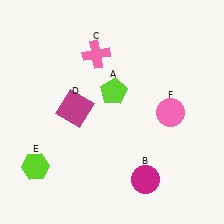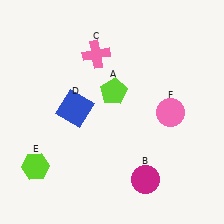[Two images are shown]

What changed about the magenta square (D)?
In Image 1, D is magenta. In Image 2, it changed to blue.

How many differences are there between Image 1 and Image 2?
There is 1 difference between the two images.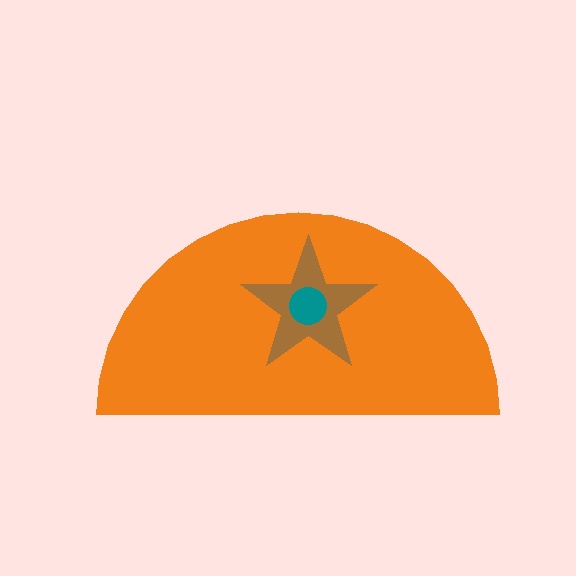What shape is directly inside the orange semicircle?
The brown star.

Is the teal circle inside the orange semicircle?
Yes.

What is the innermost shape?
The teal circle.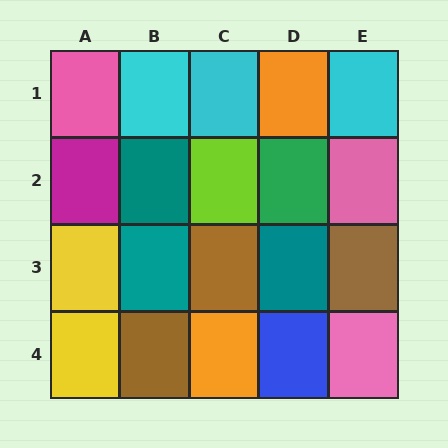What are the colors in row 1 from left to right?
Pink, cyan, cyan, orange, cyan.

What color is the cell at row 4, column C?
Orange.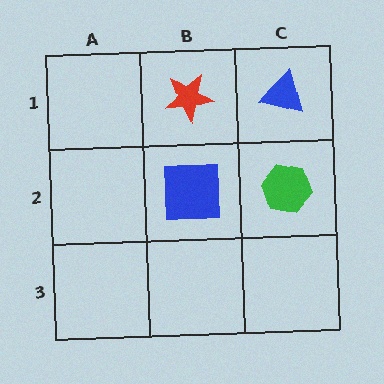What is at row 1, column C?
A blue triangle.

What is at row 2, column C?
A green hexagon.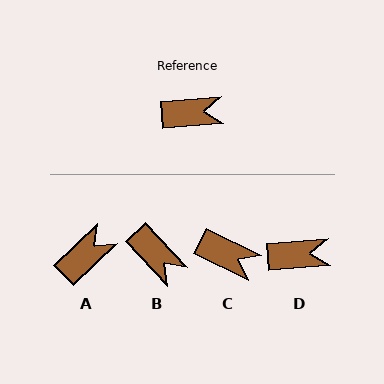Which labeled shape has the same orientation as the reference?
D.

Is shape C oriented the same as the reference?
No, it is off by about 30 degrees.